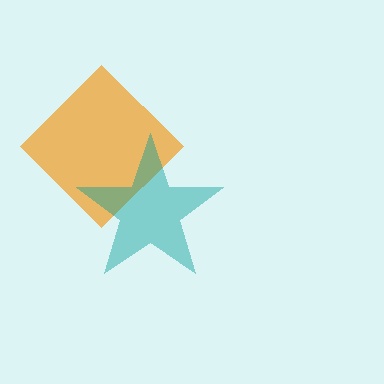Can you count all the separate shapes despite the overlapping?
Yes, there are 2 separate shapes.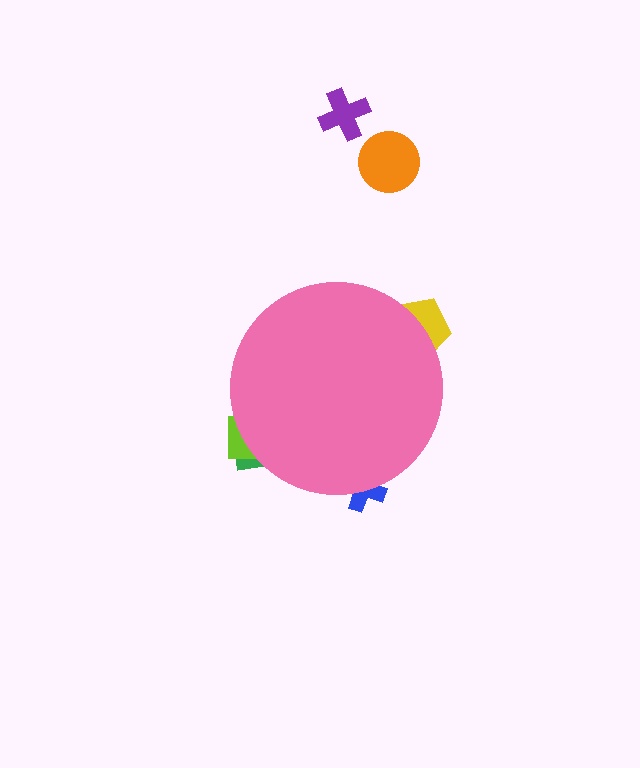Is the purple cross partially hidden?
No, the purple cross is fully visible.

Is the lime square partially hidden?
Yes, the lime square is partially hidden behind the pink circle.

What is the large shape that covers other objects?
A pink circle.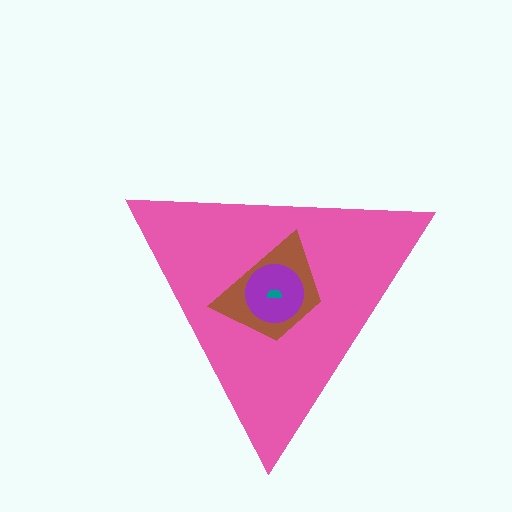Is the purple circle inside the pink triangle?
Yes.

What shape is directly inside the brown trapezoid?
The purple circle.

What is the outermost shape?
The pink triangle.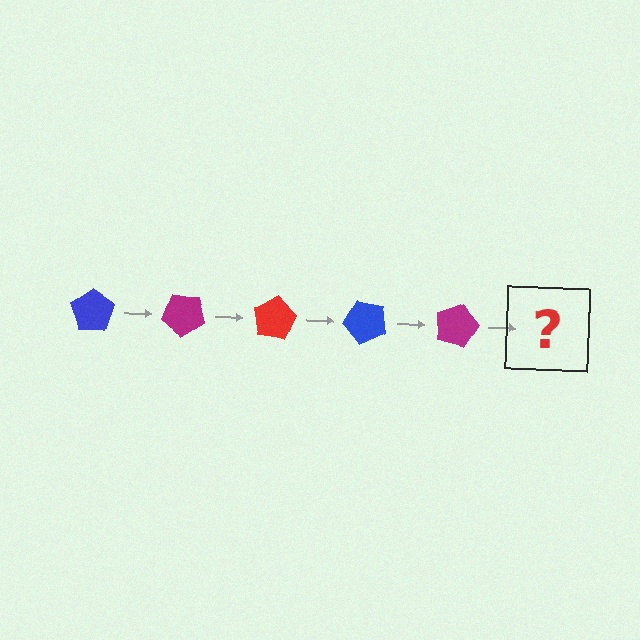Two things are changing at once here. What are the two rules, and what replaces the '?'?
The two rules are that it rotates 40 degrees each step and the color cycles through blue, magenta, and red. The '?' should be a red pentagon, rotated 200 degrees from the start.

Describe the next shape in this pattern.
It should be a red pentagon, rotated 200 degrees from the start.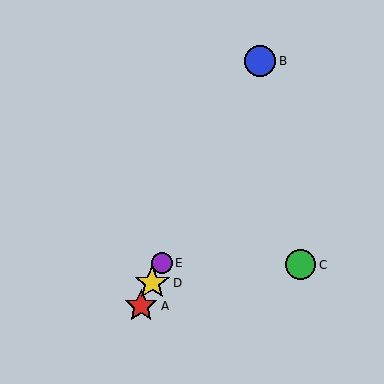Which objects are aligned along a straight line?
Objects A, B, D, E are aligned along a straight line.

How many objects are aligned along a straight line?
4 objects (A, B, D, E) are aligned along a straight line.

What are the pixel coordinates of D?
Object D is at (152, 283).